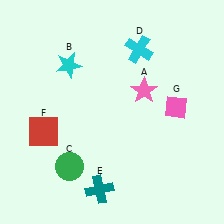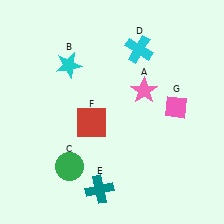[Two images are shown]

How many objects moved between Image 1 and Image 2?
1 object moved between the two images.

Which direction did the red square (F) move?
The red square (F) moved right.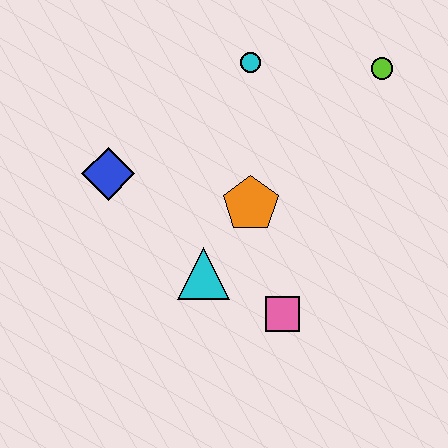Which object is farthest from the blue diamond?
The lime circle is farthest from the blue diamond.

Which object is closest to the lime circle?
The cyan circle is closest to the lime circle.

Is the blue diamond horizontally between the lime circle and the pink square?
No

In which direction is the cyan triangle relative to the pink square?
The cyan triangle is to the left of the pink square.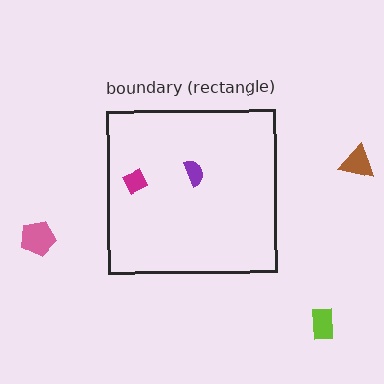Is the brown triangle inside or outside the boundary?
Outside.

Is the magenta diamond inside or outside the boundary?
Inside.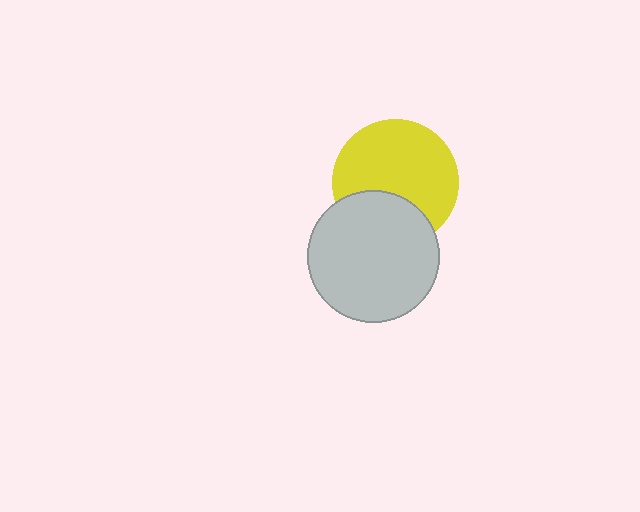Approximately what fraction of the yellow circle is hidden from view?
Roughly 30% of the yellow circle is hidden behind the light gray circle.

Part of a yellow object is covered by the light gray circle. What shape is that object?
It is a circle.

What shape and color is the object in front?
The object in front is a light gray circle.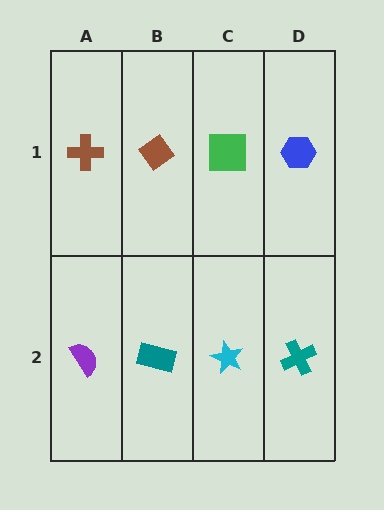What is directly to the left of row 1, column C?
A brown diamond.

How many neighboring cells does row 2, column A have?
2.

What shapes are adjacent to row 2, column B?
A brown diamond (row 1, column B), a purple semicircle (row 2, column A), a cyan star (row 2, column C).